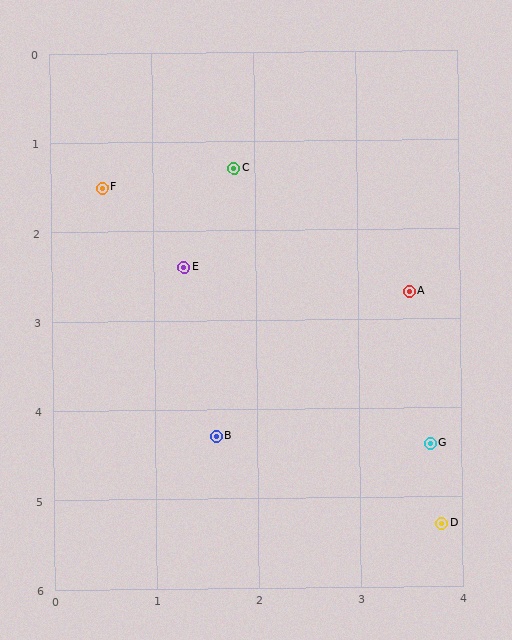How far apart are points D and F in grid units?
Points D and F are about 5.0 grid units apart.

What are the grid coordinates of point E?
Point E is at approximately (1.3, 2.4).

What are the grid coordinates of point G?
Point G is at approximately (3.7, 4.4).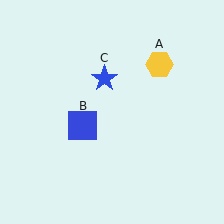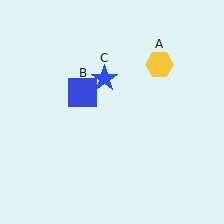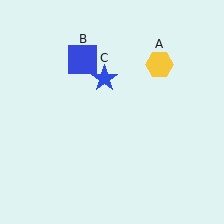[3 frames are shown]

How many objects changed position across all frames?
1 object changed position: blue square (object B).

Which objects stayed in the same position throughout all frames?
Yellow hexagon (object A) and blue star (object C) remained stationary.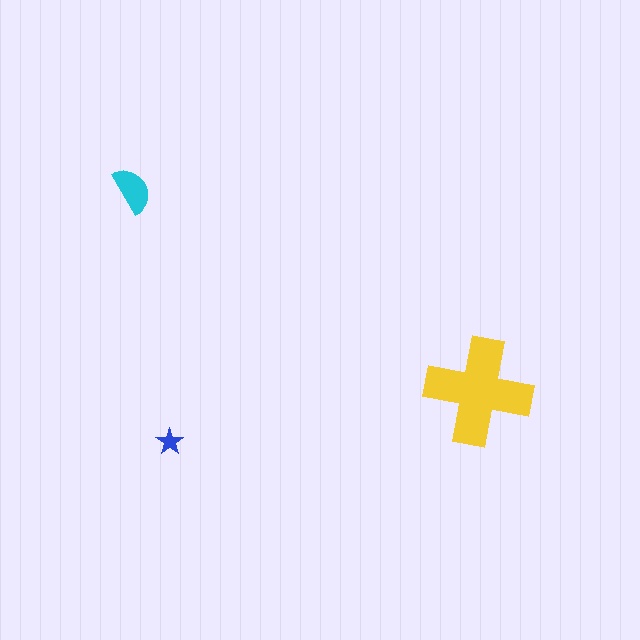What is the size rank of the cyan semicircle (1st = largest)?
2nd.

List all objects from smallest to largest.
The blue star, the cyan semicircle, the yellow cross.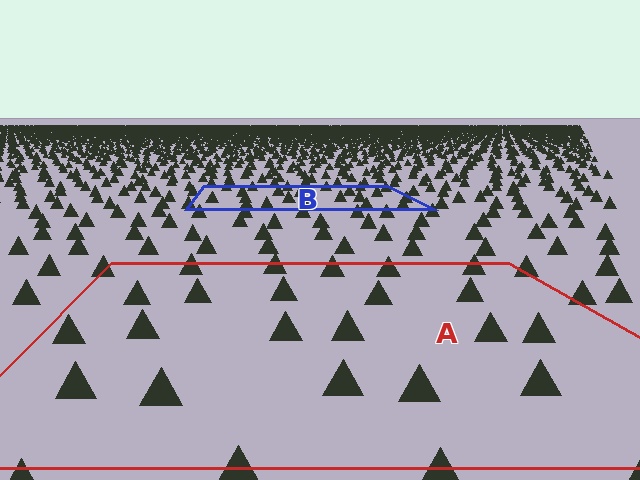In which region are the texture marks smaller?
The texture marks are smaller in region B, because it is farther away.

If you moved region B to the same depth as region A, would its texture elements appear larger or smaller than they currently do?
They would appear larger. At a closer depth, the same texture elements are projected at a bigger on-screen size.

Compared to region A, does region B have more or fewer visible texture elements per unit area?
Region B has more texture elements per unit area — they are packed more densely because it is farther away.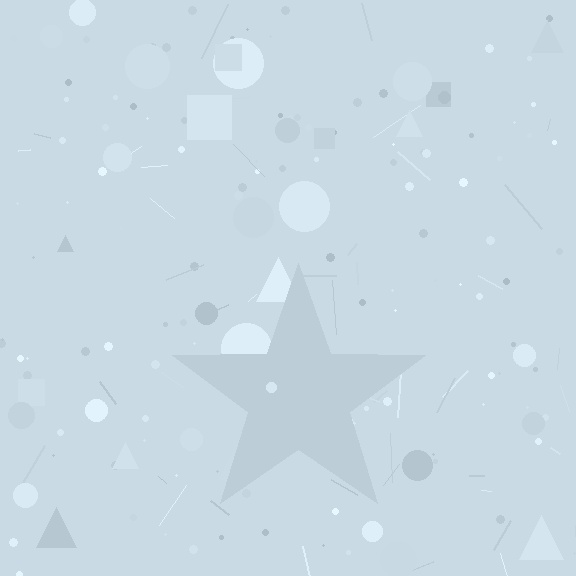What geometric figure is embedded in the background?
A star is embedded in the background.